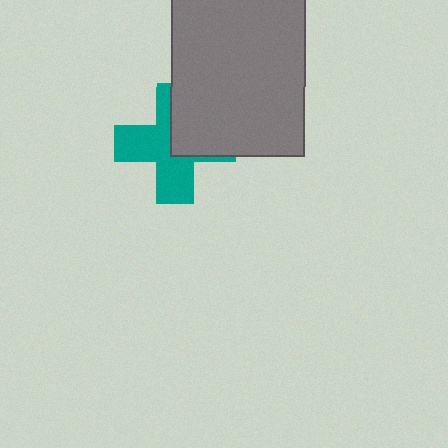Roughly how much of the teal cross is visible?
About half of it is visible (roughly 59%).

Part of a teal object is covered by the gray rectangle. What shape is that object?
It is a cross.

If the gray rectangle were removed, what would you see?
You would see the complete teal cross.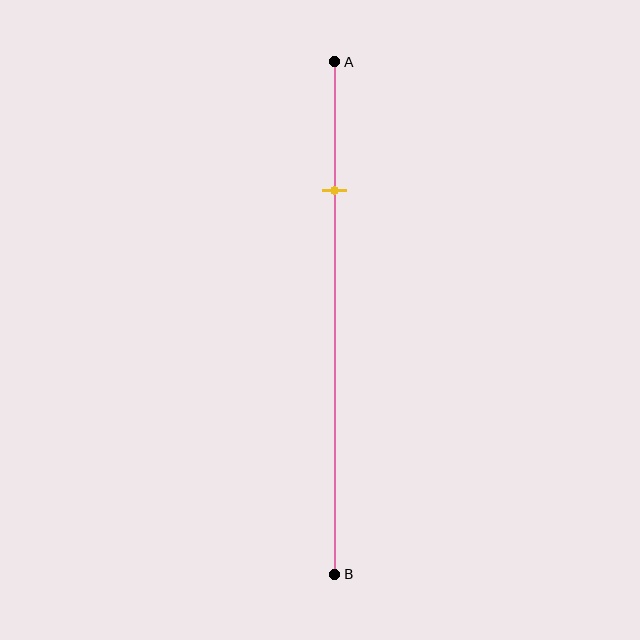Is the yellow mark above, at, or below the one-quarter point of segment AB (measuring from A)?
The yellow mark is approximately at the one-quarter point of segment AB.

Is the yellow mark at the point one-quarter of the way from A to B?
Yes, the mark is approximately at the one-quarter point.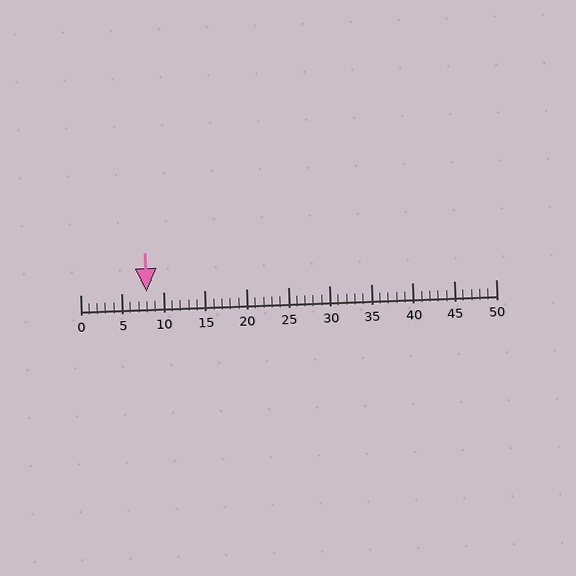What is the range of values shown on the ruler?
The ruler shows values from 0 to 50.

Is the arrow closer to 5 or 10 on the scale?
The arrow is closer to 10.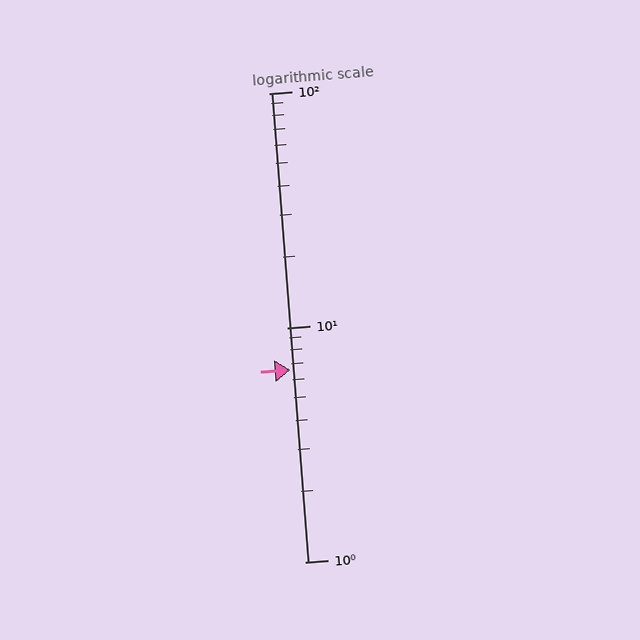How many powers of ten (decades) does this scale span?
The scale spans 2 decades, from 1 to 100.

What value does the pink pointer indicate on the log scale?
The pointer indicates approximately 6.6.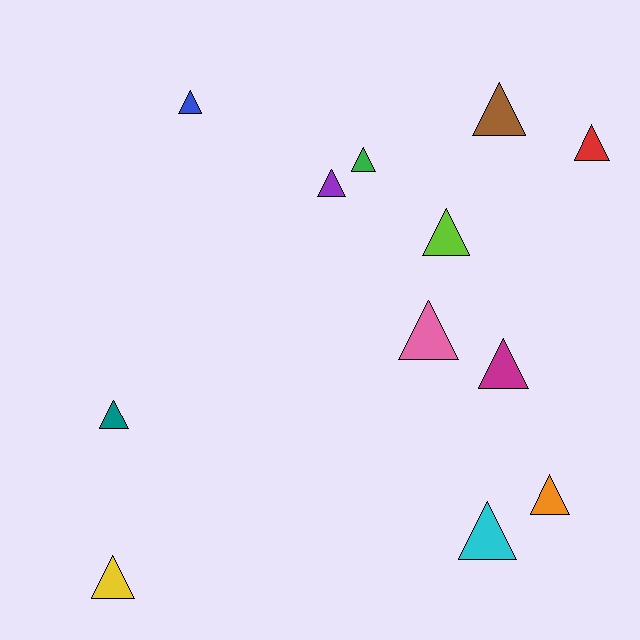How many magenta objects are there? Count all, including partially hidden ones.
There is 1 magenta object.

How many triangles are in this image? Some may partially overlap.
There are 12 triangles.